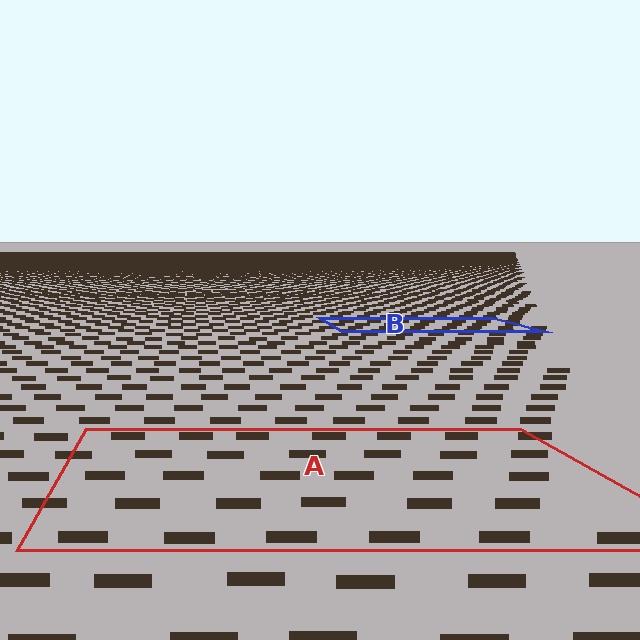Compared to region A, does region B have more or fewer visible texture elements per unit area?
Region B has more texture elements per unit area — they are packed more densely because it is farther away.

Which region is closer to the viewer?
Region A is closer. The texture elements there are larger and more spread out.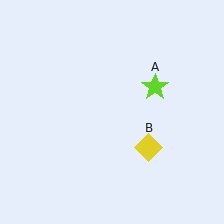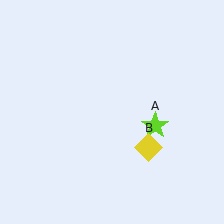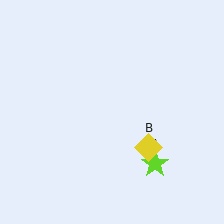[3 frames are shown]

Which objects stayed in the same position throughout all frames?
Yellow diamond (object B) remained stationary.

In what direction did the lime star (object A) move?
The lime star (object A) moved down.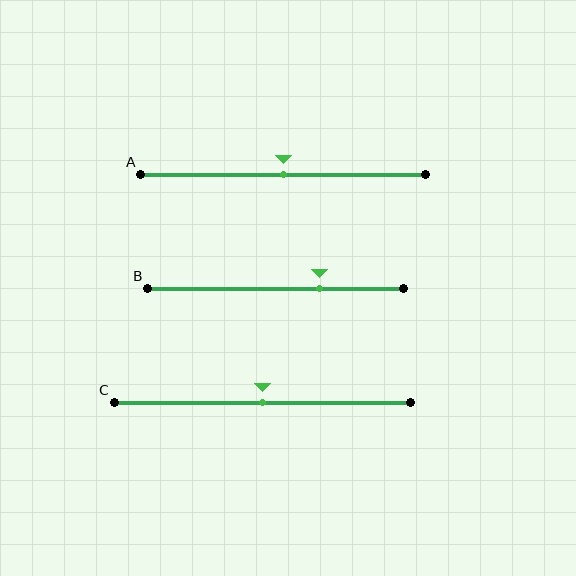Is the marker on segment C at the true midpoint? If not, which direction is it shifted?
Yes, the marker on segment C is at the true midpoint.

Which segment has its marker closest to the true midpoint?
Segment A has its marker closest to the true midpoint.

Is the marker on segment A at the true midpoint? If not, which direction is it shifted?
Yes, the marker on segment A is at the true midpoint.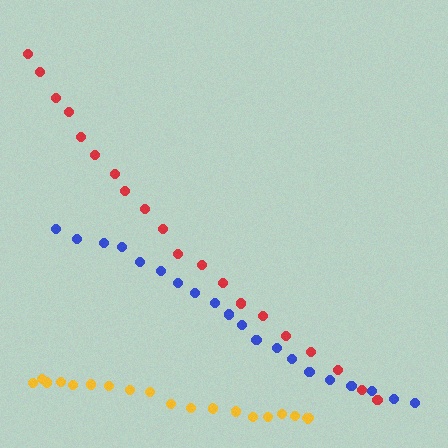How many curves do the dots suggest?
There are 3 distinct paths.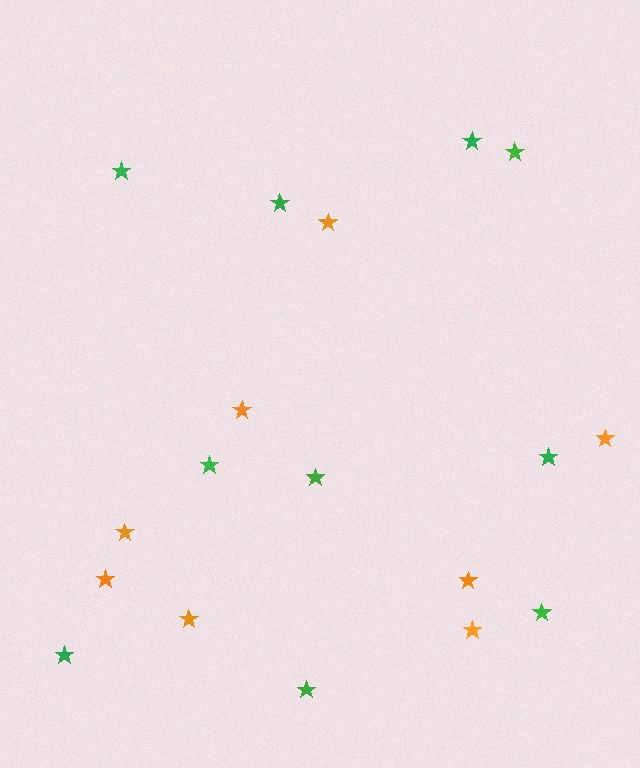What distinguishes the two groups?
There are 2 groups: one group of green stars (10) and one group of orange stars (8).